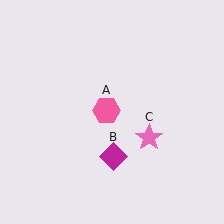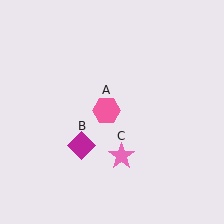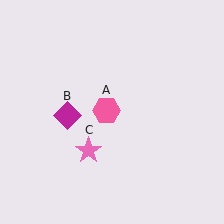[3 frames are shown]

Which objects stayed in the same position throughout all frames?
Pink hexagon (object A) remained stationary.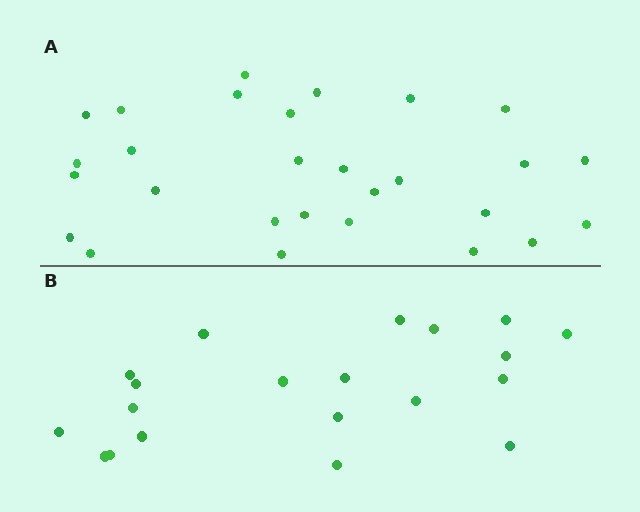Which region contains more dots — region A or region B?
Region A (the top region) has more dots.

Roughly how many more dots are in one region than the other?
Region A has roughly 8 or so more dots than region B.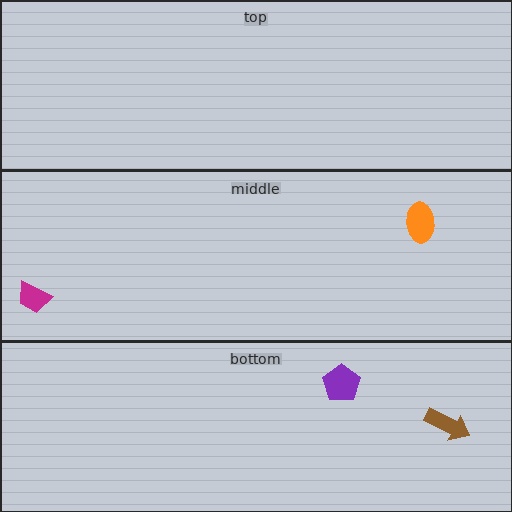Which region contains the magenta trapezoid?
The middle region.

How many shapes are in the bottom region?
2.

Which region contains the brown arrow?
The bottom region.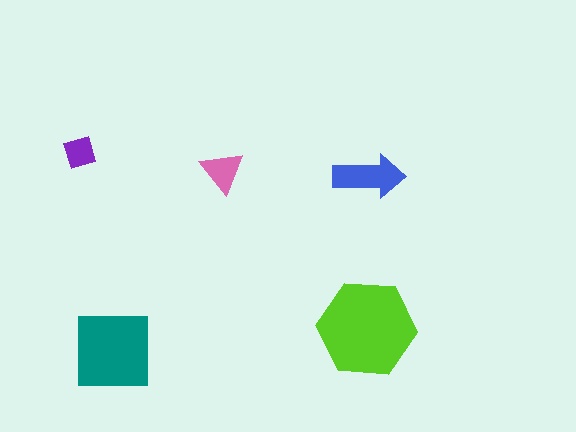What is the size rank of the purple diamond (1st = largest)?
5th.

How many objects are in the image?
There are 5 objects in the image.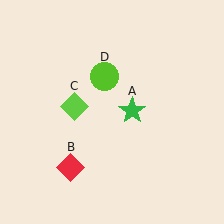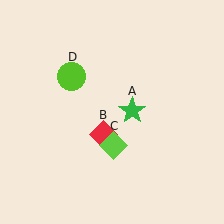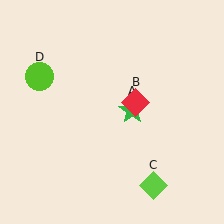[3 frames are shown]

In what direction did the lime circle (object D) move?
The lime circle (object D) moved left.